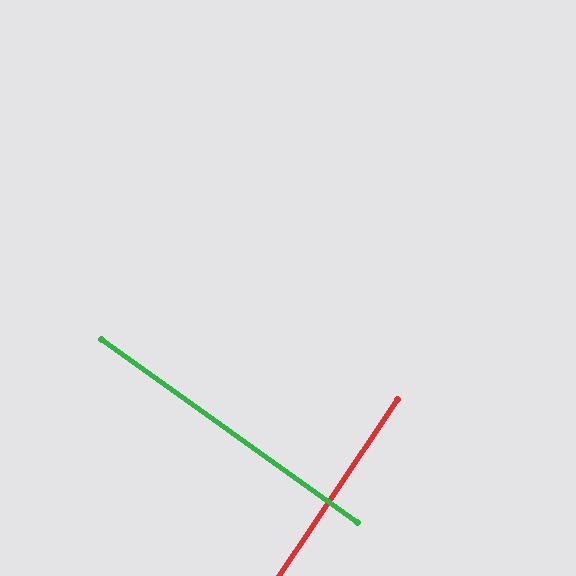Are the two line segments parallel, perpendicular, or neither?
Perpendicular — they meet at approximately 88°.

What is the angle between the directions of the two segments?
Approximately 88 degrees.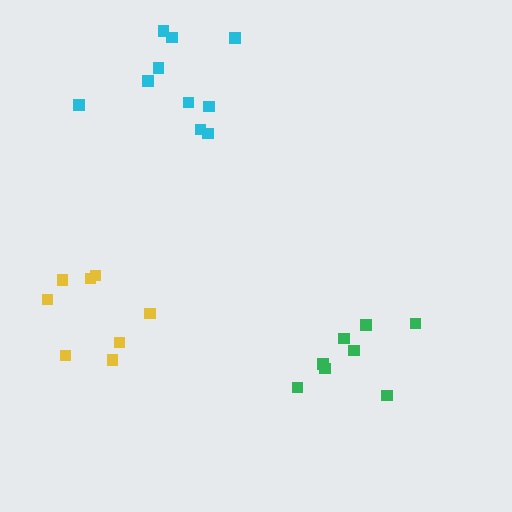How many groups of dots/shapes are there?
There are 3 groups.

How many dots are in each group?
Group 1: 8 dots, Group 2: 8 dots, Group 3: 10 dots (26 total).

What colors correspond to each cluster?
The clusters are colored: yellow, green, cyan.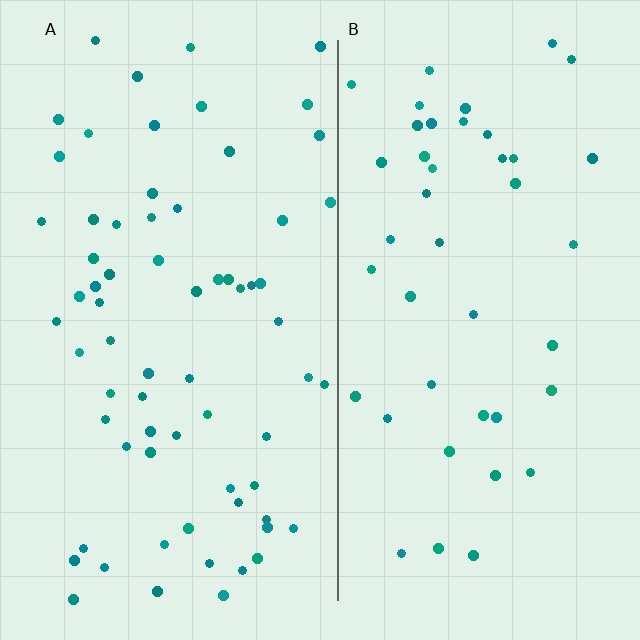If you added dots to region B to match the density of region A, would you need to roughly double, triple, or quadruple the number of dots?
Approximately double.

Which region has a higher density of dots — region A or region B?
A (the left).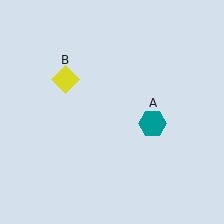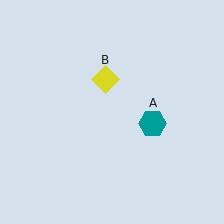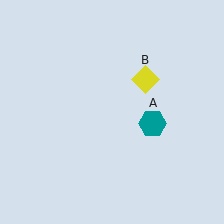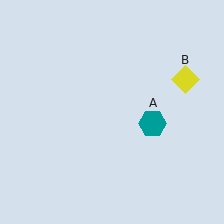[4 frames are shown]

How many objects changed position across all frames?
1 object changed position: yellow diamond (object B).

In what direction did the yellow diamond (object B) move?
The yellow diamond (object B) moved right.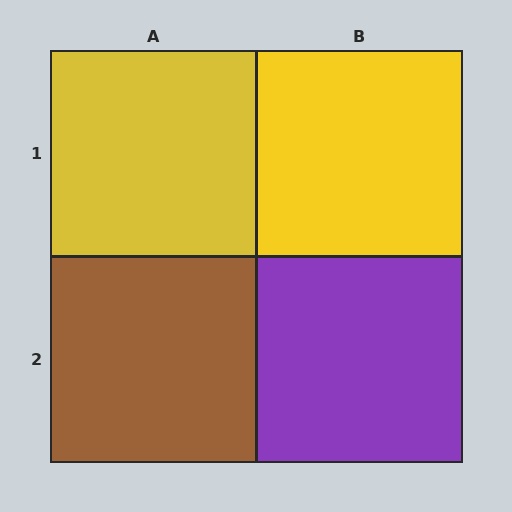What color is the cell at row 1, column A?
Yellow.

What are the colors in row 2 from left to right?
Brown, purple.